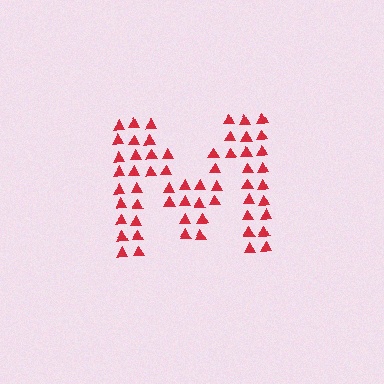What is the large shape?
The large shape is the letter M.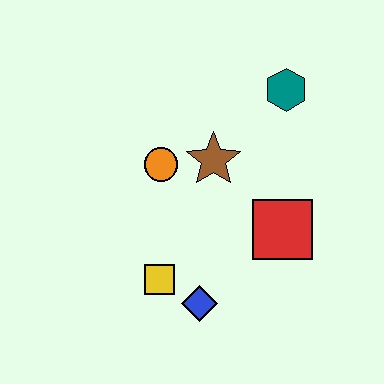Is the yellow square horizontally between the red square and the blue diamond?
No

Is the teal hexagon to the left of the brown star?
No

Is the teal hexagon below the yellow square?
No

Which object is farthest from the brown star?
The blue diamond is farthest from the brown star.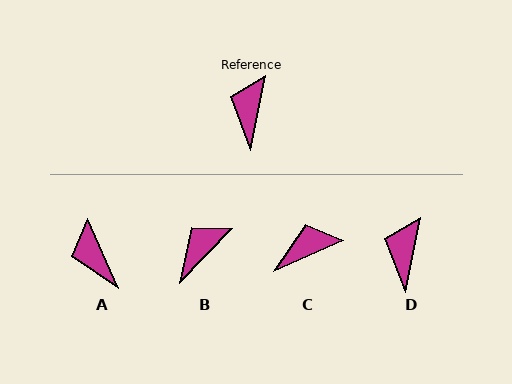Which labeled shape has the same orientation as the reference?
D.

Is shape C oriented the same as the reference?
No, it is off by about 55 degrees.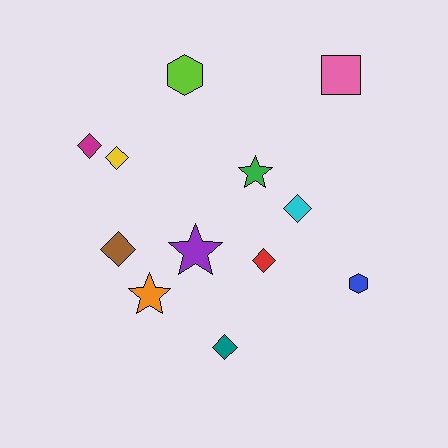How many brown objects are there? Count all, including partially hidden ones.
There is 1 brown object.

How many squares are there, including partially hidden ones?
There is 1 square.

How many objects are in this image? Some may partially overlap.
There are 12 objects.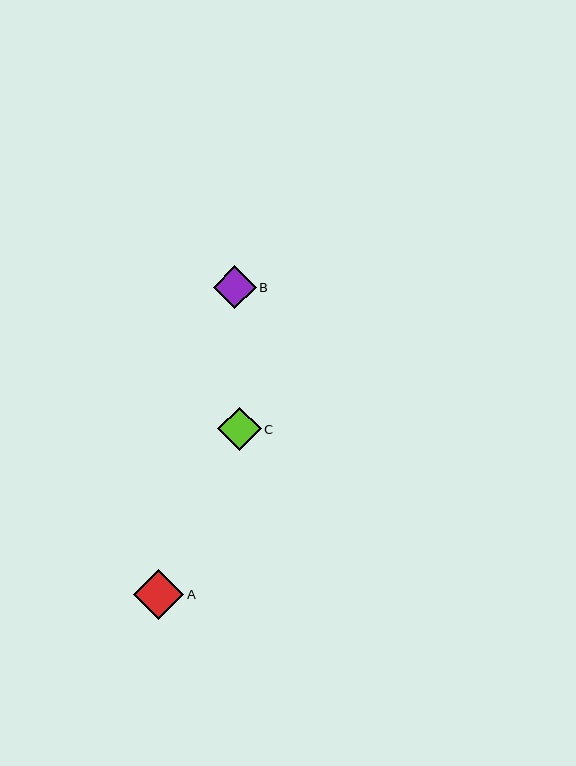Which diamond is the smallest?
Diamond B is the smallest with a size of approximately 43 pixels.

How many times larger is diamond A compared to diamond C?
Diamond A is approximately 1.2 times the size of diamond C.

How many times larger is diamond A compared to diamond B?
Diamond A is approximately 1.2 times the size of diamond B.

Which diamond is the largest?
Diamond A is the largest with a size of approximately 51 pixels.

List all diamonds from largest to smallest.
From largest to smallest: A, C, B.